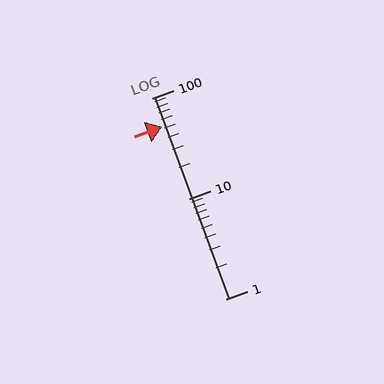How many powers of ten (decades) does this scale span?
The scale spans 2 decades, from 1 to 100.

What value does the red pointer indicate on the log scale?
The pointer indicates approximately 52.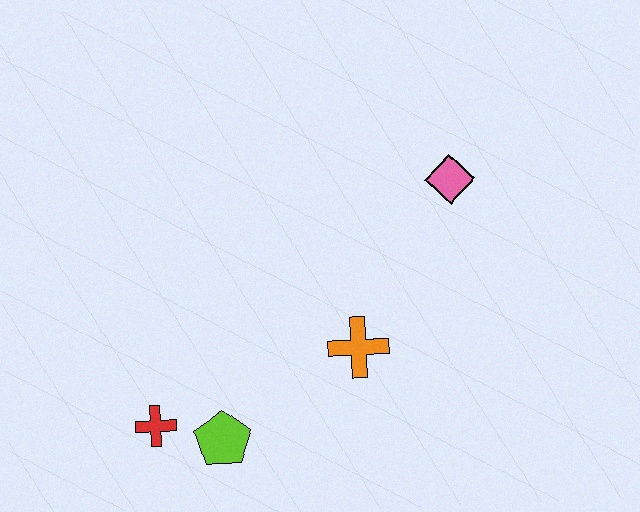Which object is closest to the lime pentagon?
The red cross is closest to the lime pentagon.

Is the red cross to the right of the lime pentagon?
No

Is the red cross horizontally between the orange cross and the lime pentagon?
No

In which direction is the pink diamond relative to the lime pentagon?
The pink diamond is above the lime pentagon.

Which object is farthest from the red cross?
The pink diamond is farthest from the red cross.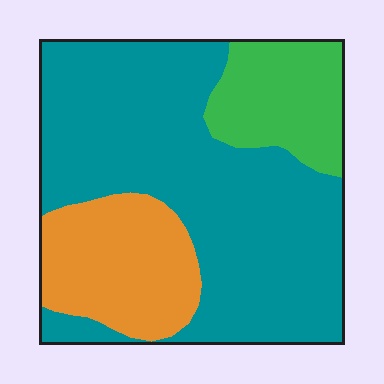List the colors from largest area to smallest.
From largest to smallest: teal, orange, green.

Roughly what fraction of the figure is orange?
Orange takes up about one fifth (1/5) of the figure.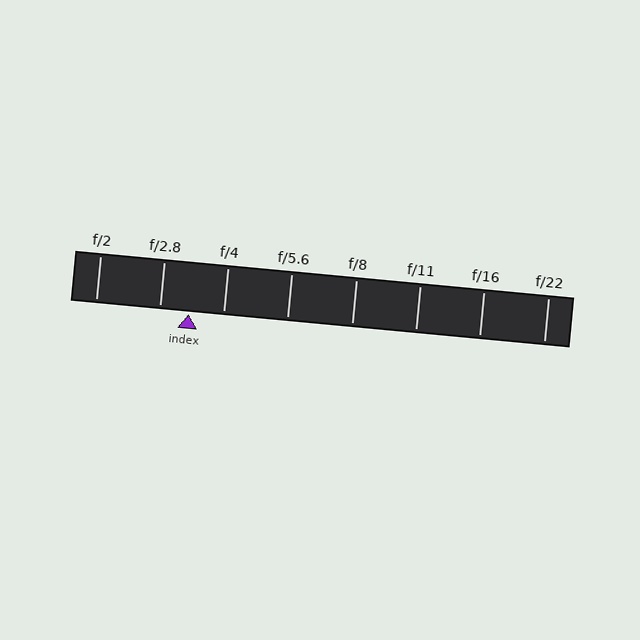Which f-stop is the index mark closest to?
The index mark is closest to f/2.8.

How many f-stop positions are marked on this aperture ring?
There are 8 f-stop positions marked.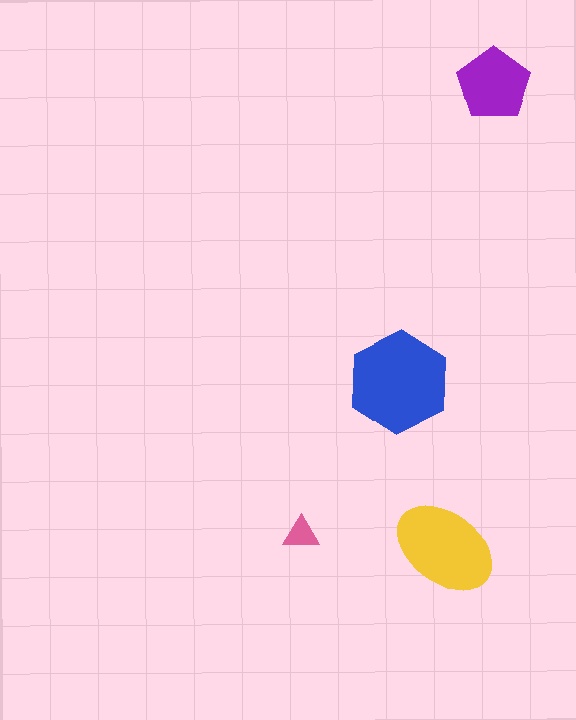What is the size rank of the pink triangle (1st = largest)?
4th.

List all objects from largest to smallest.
The blue hexagon, the yellow ellipse, the purple pentagon, the pink triangle.